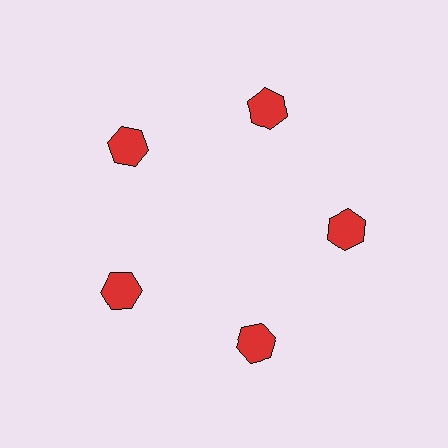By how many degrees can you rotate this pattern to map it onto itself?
The pattern maps onto itself every 72 degrees of rotation.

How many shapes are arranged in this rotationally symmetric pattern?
There are 5 shapes, arranged in 5 groups of 1.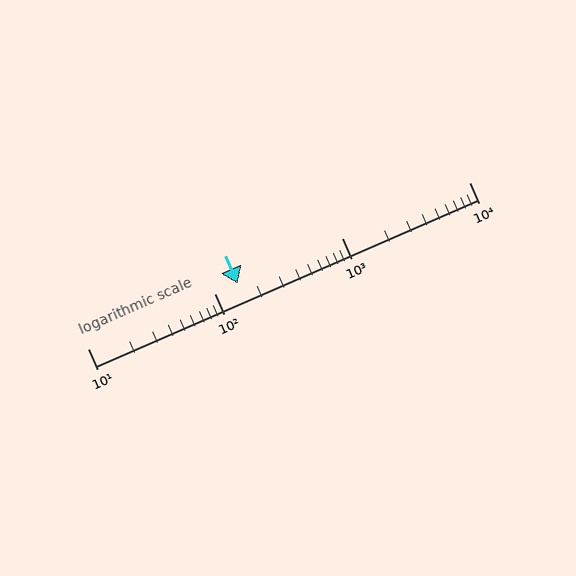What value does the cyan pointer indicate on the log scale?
The pointer indicates approximately 150.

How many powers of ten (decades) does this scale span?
The scale spans 3 decades, from 10 to 10000.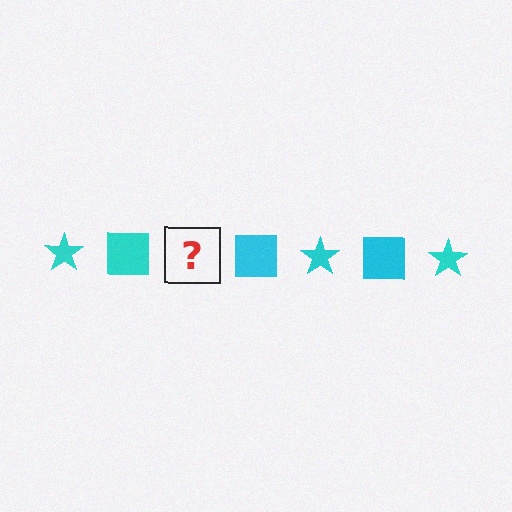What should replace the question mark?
The question mark should be replaced with a cyan star.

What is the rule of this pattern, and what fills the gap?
The rule is that the pattern cycles through star, square shapes in cyan. The gap should be filled with a cyan star.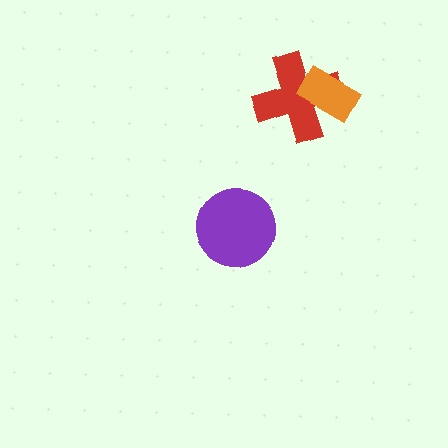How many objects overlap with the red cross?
1 object overlaps with the red cross.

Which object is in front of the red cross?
The orange rectangle is in front of the red cross.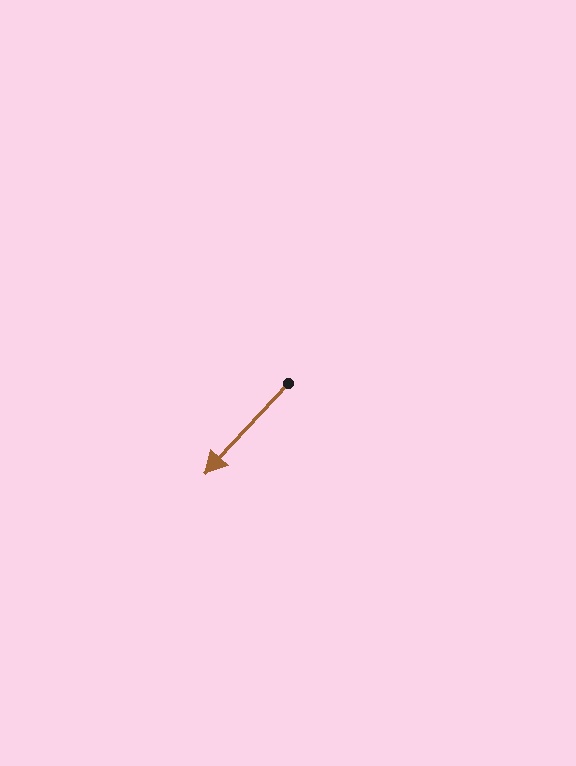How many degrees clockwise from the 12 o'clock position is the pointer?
Approximately 223 degrees.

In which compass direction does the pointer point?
Southwest.